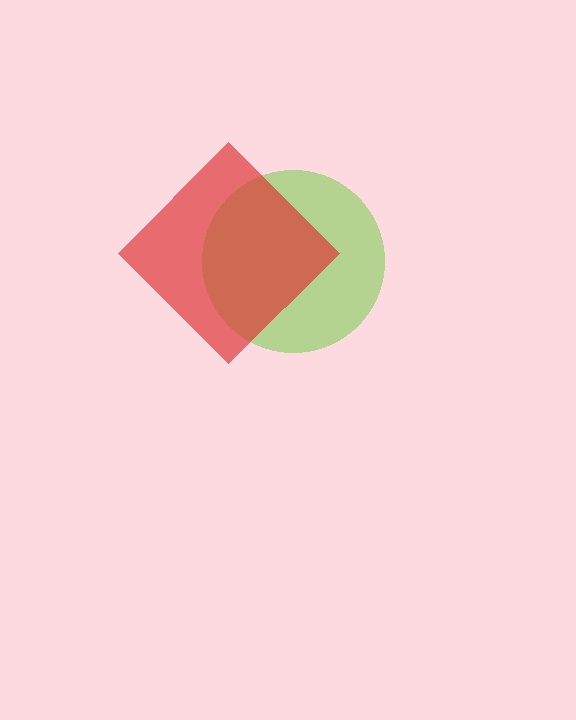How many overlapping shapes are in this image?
There are 2 overlapping shapes in the image.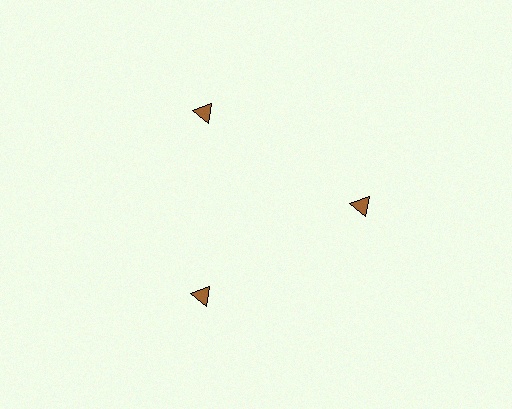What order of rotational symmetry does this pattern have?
This pattern has 3-fold rotational symmetry.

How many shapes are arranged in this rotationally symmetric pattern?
There are 3 shapes, arranged in 3 groups of 1.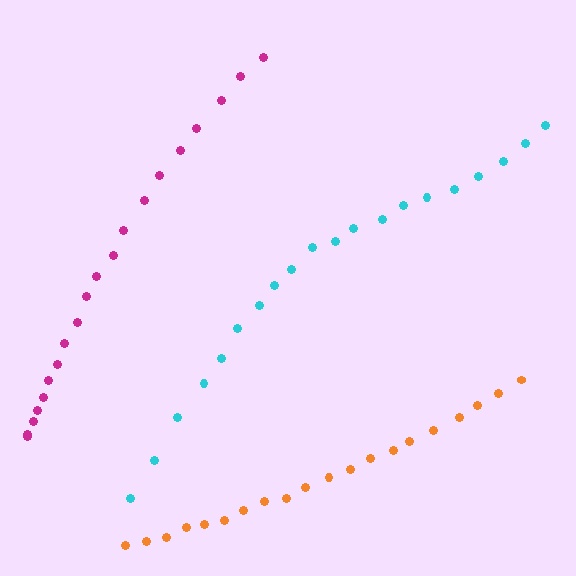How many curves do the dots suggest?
There are 3 distinct paths.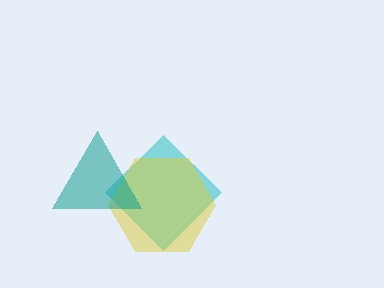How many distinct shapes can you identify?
There are 3 distinct shapes: a cyan diamond, a yellow hexagon, a teal triangle.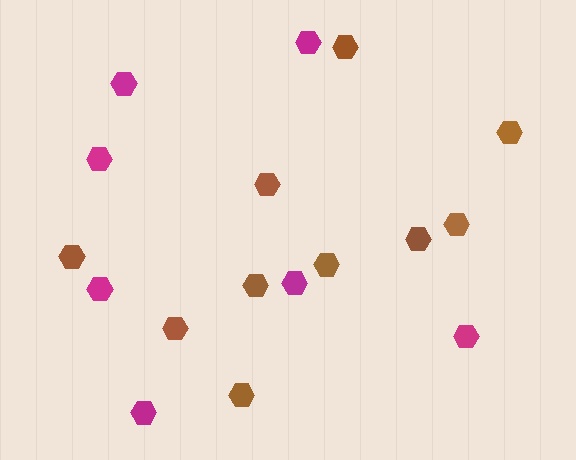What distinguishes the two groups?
There are 2 groups: one group of brown hexagons (10) and one group of magenta hexagons (7).